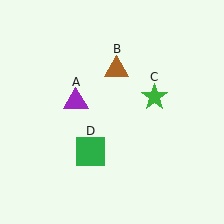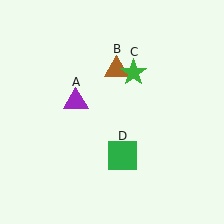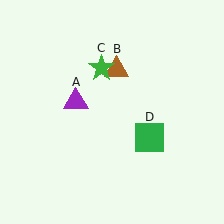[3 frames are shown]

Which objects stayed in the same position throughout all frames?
Purple triangle (object A) and brown triangle (object B) remained stationary.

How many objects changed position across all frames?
2 objects changed position: green star (object C), green square (object D).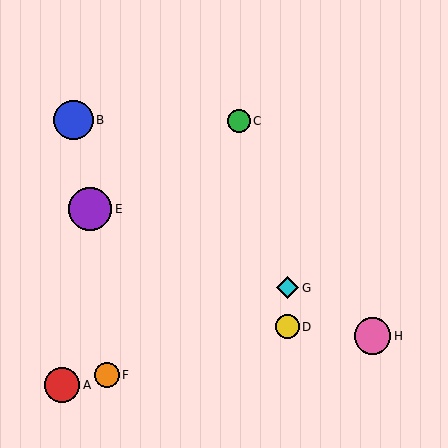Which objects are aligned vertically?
Objects D, G are aligned vertically.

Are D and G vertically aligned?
Yes, both are at x≈288.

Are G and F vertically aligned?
No, G is at x≈288 and F is at x≈107.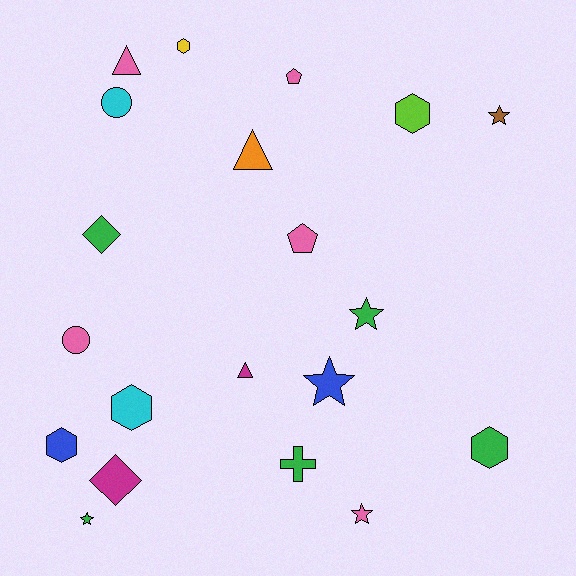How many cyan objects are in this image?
There are 2 cyan objects.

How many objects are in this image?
There are 20 objects.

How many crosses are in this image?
There is 1 cross.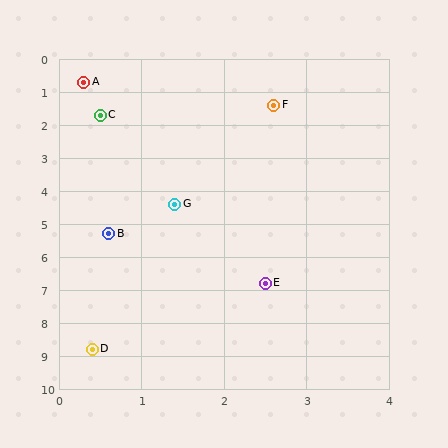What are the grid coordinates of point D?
Point D is at approximately (0.4, 8.8).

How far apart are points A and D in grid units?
Points A and D are about 8.1 grid units apart.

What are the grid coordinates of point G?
Point G is at approximately (1.4, 4.4).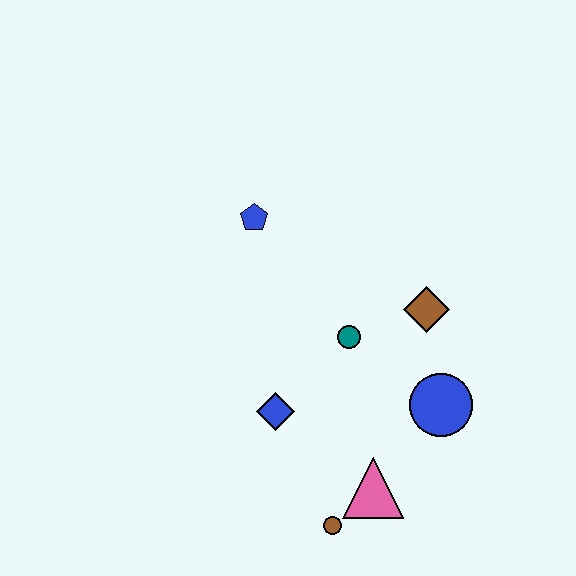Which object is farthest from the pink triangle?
The blue pentagon is farthest from the pink triangle.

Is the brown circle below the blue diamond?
Yes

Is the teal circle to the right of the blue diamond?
Yes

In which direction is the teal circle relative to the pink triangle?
The teal circle is above the pink triangle.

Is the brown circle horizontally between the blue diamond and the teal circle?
Yes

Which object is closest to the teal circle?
The brown diamond is closest to the teal circle.